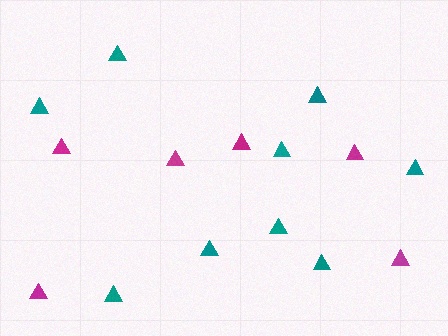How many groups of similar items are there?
There are 2 groups: one group of teal triangles (9) and one group of magenta triangles (6).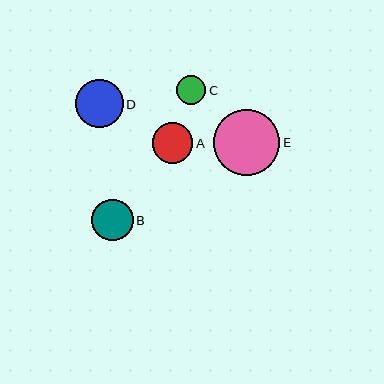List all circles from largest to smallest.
From largest to smallest: E, D, B, A, C.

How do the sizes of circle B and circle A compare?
Circle B and circle A are approximately the same size.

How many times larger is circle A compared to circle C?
Circle A is approximately 1.4 times the size of circle C.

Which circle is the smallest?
Circle C is the smallest with a size of approximately 29 pixels.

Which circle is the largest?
Circle E is the largest with a size of approximately 67 pixels.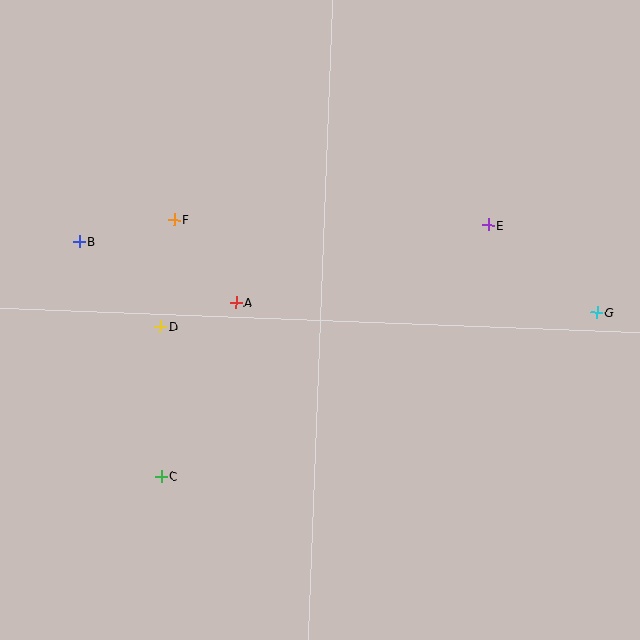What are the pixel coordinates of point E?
Point E is at (488, 225).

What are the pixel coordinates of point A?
Point A is at (236, 302).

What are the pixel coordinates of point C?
Point C is at (161, 476).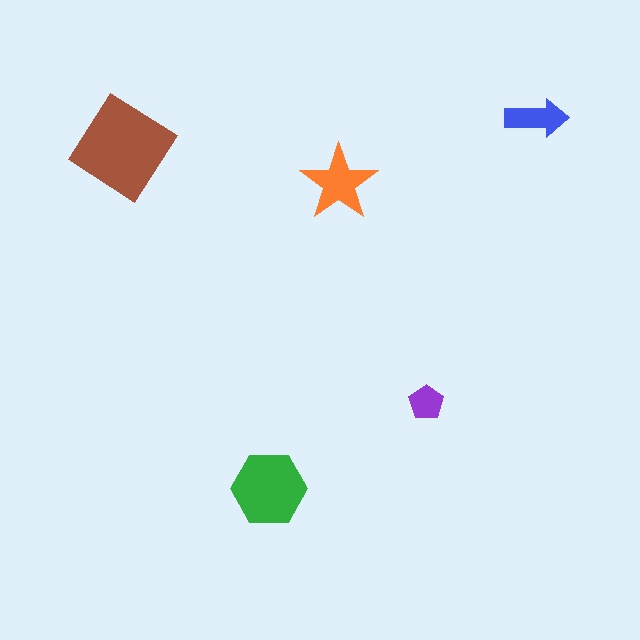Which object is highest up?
The blue arrow is topmost.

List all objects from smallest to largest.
The purple pentagon, the blue arrow, the orange star, the green hexagon, the brown diamond.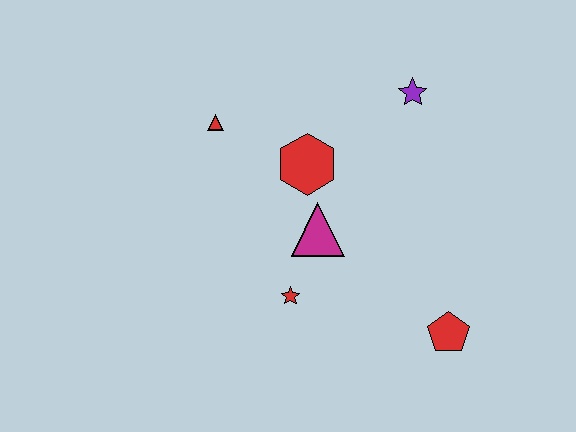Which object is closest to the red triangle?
The red hexagon is closest to the red triangle.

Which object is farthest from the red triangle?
The red pentagon is farthest from the red triangle.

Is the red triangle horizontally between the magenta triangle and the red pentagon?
No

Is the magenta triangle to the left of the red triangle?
No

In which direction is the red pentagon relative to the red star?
The red pentagon is to the right of the red star.